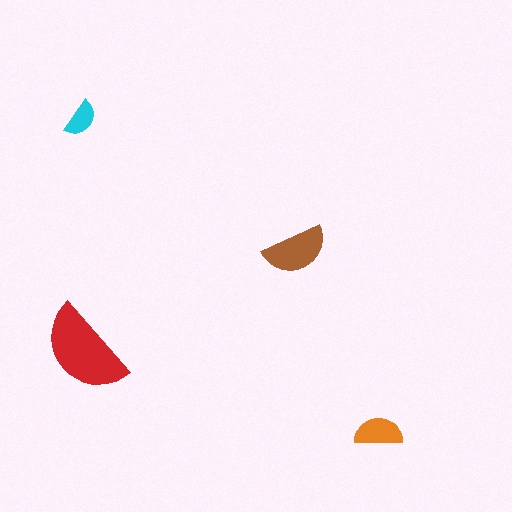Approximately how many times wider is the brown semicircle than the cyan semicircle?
About 1.5 times wider.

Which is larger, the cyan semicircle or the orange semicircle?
The orange one.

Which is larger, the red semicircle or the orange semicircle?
The red one.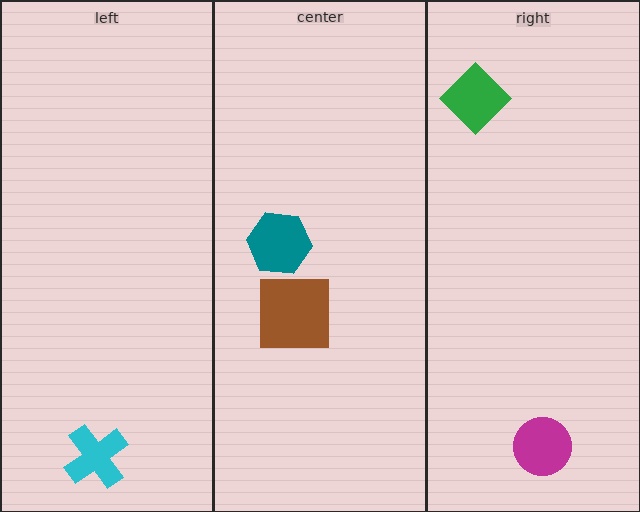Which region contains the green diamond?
The right region.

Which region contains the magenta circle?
The right region.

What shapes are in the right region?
The green diamond, the magenta circle.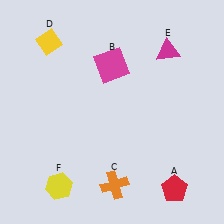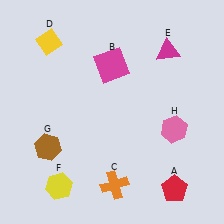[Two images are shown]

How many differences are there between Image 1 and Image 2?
There are 2 differences between the two images.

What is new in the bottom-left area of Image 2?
A brown hexagon (G) was added in the bottom-left area of Image 2.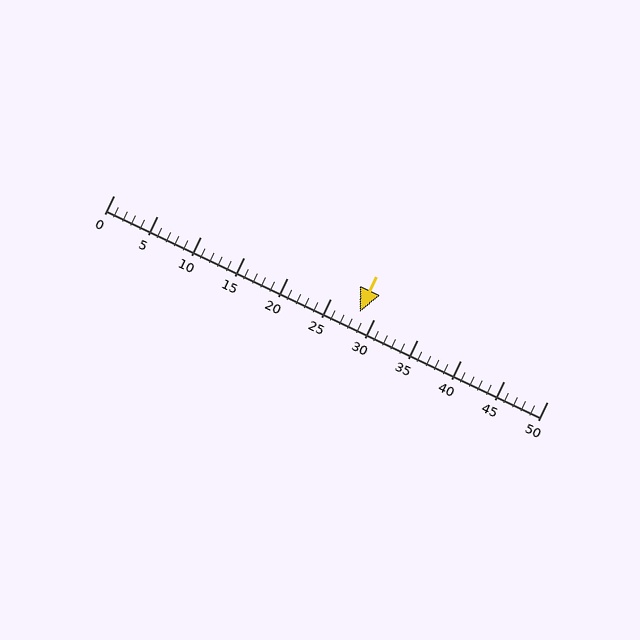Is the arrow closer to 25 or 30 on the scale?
The arrow is closer to 30.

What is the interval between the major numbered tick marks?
The major tick marks are spaced 5 units apart.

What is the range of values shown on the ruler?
The ruler shows values from 0 to 50.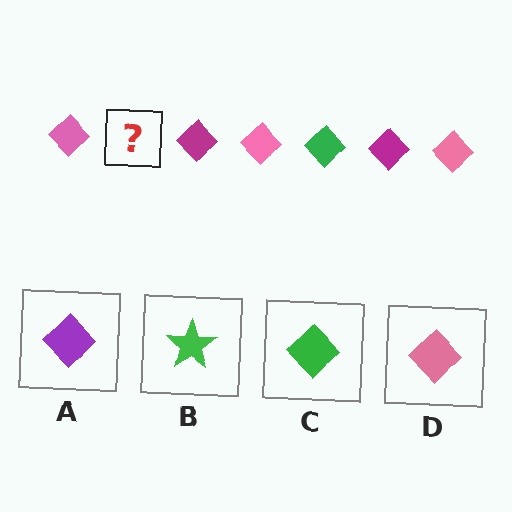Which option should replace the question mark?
Option C.